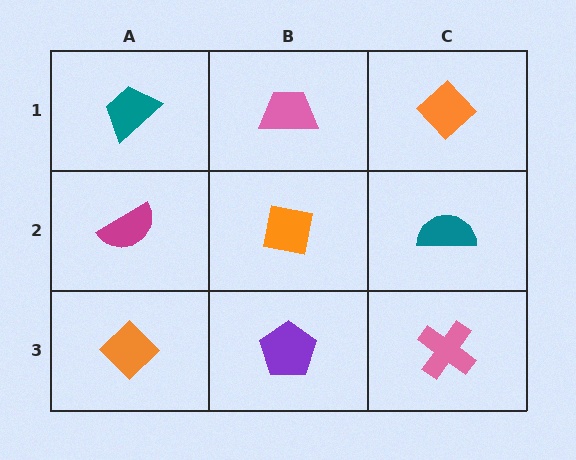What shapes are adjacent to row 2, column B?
A pink trapezoid (row 1, column B), a purple pentagon (row 3, column B), a magenta semicircle (row 2, column A), a teal semicircle (row 2, column C).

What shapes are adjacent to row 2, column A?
A teal trapezoid (row 1, column A), an orange diamond (row 3, column A), an orange square (row 2, column B).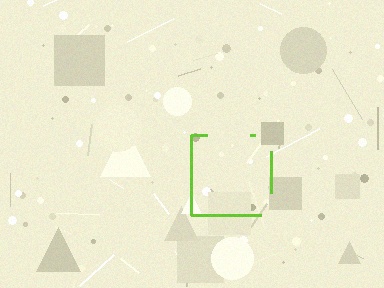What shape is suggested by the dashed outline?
The dashed outline suggests a square.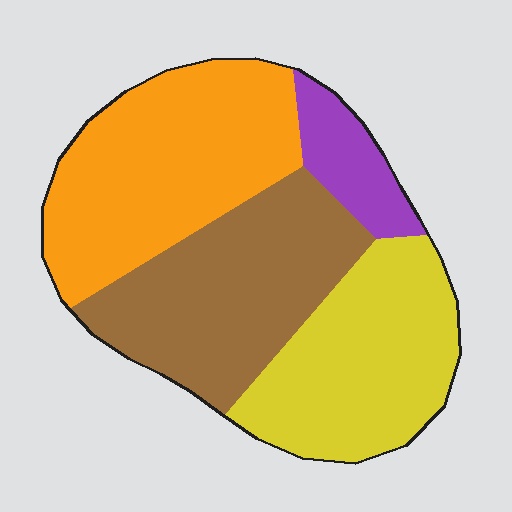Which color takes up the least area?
Purple, at roughly 10%.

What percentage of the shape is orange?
Orange takes up about one third (1/3) of the shape.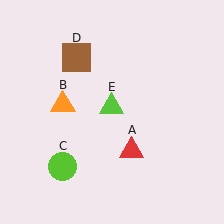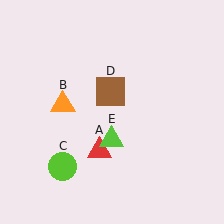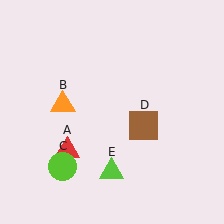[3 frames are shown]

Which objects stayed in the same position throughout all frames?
Orange triangle (object B) and lime circle (object C) remained stationary.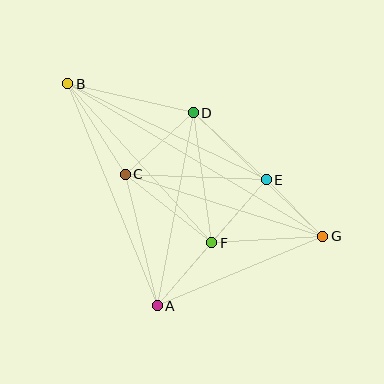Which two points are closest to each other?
Points E and G are closest to each other.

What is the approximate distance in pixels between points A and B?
The distance between A and B is approximately 240 pixels.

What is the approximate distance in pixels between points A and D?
The distance between A and D is approximately 196 pixels.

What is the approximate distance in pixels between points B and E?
The distance between B and E is approximately 221 pixels.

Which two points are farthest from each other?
Points B and G are farthest from each other.